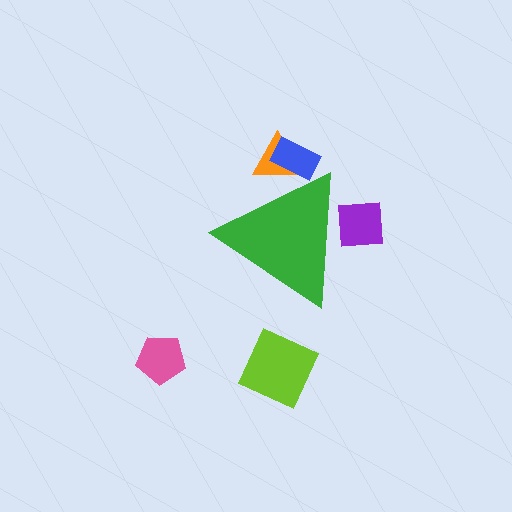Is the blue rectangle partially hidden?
Yes, the blue rectangle is partially hidden behind the green triangle.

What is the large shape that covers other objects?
A green triangle.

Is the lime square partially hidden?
No, the lime square is fully visible.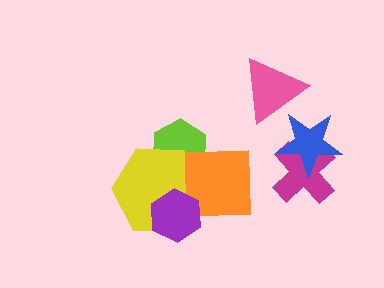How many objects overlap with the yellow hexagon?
3 objects overlap with the yellow hexagon.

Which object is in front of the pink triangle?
The blue star is in front of the pink triangle.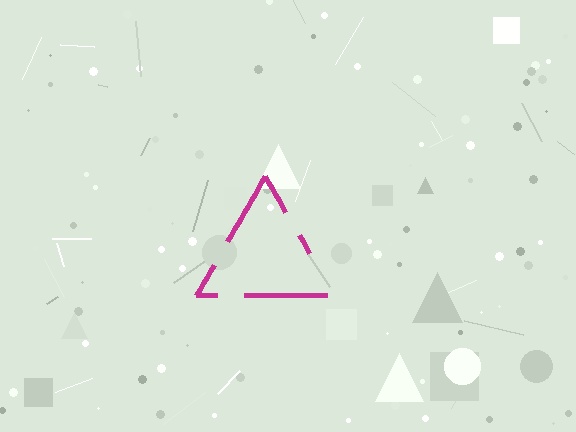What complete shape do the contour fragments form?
The contour fragments form a triangle.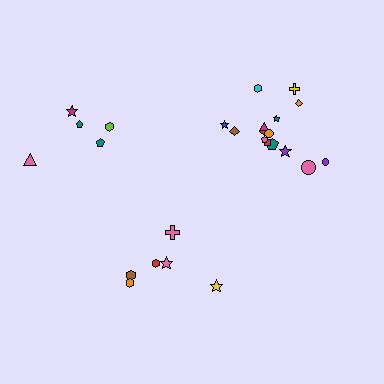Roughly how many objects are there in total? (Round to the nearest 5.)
Roughly 25 objects in total.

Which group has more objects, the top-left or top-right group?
The top-right group.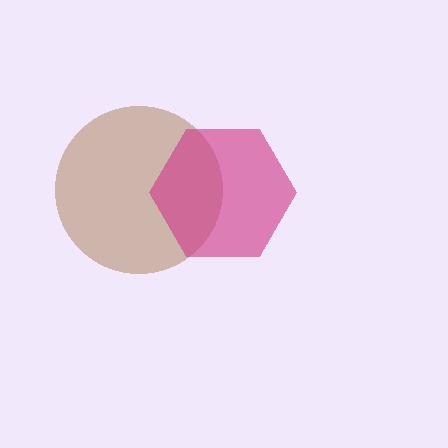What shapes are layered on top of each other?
The layered shapes are: a brown circle, a magenta hexagon.